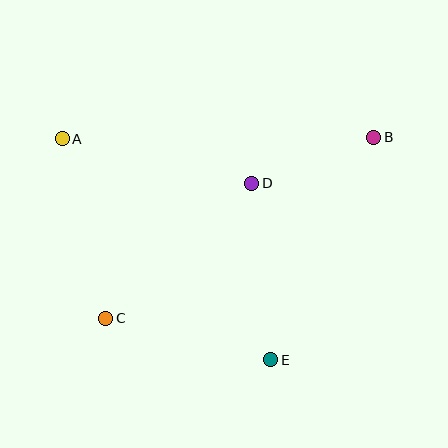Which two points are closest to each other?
Points B and D are closest to each other.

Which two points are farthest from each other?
Points B and C are farthest from each other.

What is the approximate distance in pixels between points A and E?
The distance between A and E is approximately 304 pixels.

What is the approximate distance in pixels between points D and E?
The distance between D and E is approximately 177 pixels.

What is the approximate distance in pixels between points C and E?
The distance between C and E is approximately 170 pixels.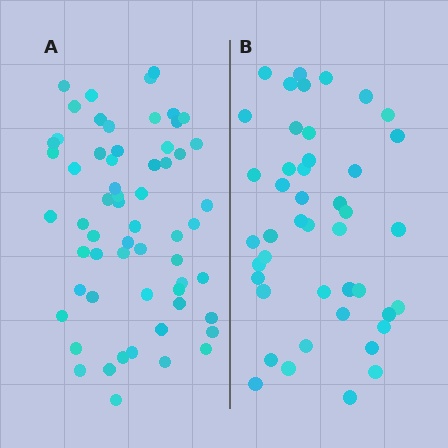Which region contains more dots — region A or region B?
Region A (the left region) has more dots.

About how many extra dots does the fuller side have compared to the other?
Region A has approximately 15 more dots than region B.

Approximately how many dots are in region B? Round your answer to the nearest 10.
About 40 dots. (The exact count is 44, which rounds to 40.)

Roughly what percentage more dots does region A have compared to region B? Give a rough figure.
About 35% more.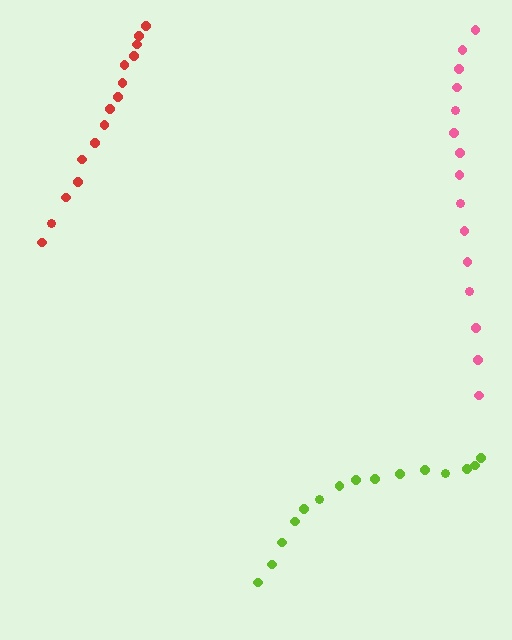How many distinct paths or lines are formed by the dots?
There are 3 distinct paths.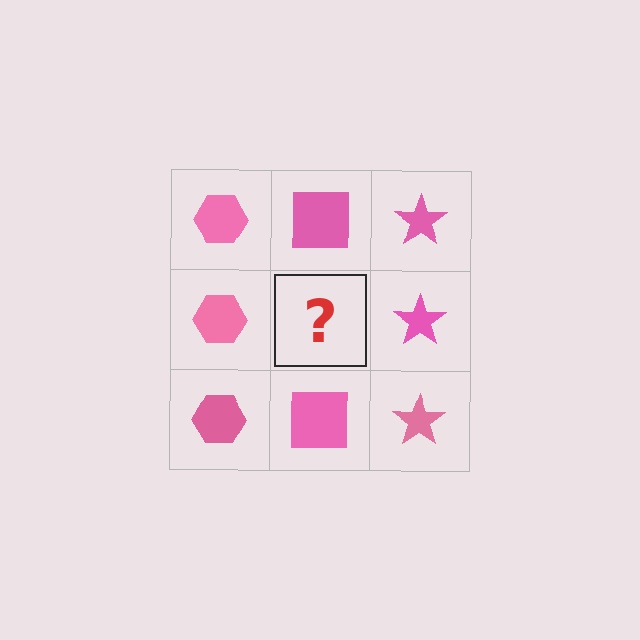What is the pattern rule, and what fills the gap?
The rule is that each column has a consistent shape. The gap should be filled with a pink square.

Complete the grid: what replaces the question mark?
The question mark should be replaced with a pink square.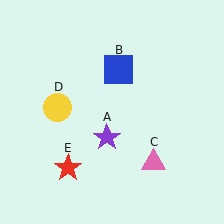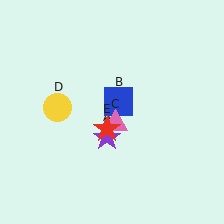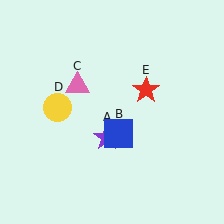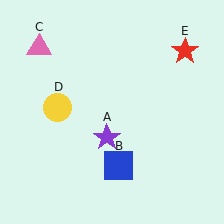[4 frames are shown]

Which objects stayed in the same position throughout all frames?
Purple star (object A) and yellow circle (object D) remained stationary.